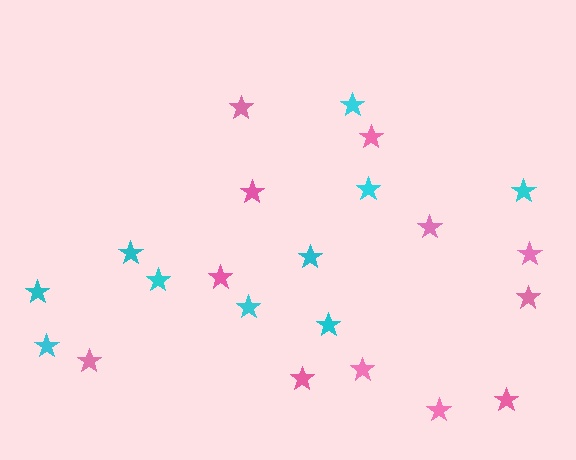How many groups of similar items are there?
There are 2 groups: one group of pink stars (12) and one group of cyan stars (10).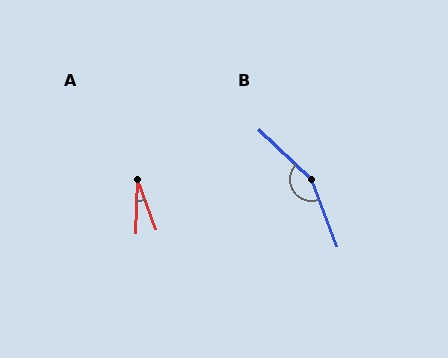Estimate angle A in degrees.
Approximately 21 degrees.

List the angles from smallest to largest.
A (21°), B (153°).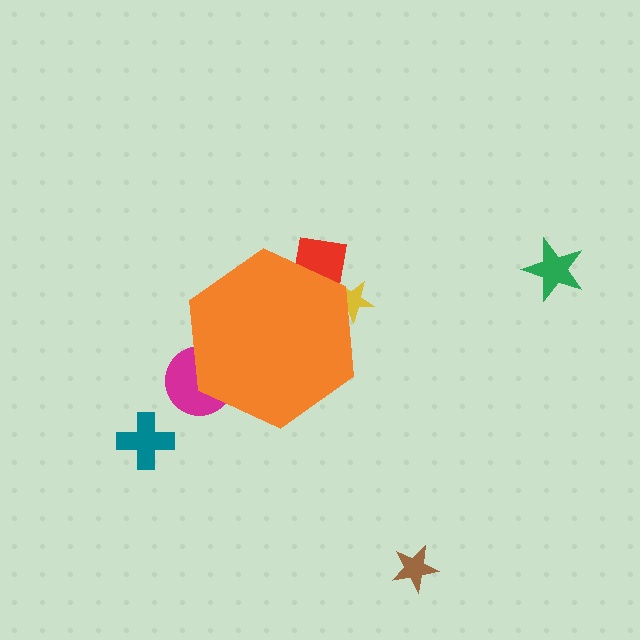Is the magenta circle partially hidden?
Yes, the magenta circle is partially hidden behind the orange hexagon.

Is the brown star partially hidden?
No, the brown star is fully visible.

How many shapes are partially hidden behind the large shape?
3 shapes are partially hidden.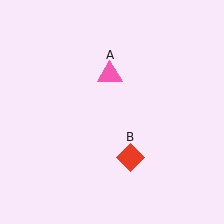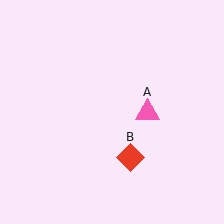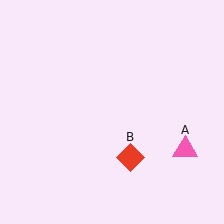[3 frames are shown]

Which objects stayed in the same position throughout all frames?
Red diamond (object B) remained stationary.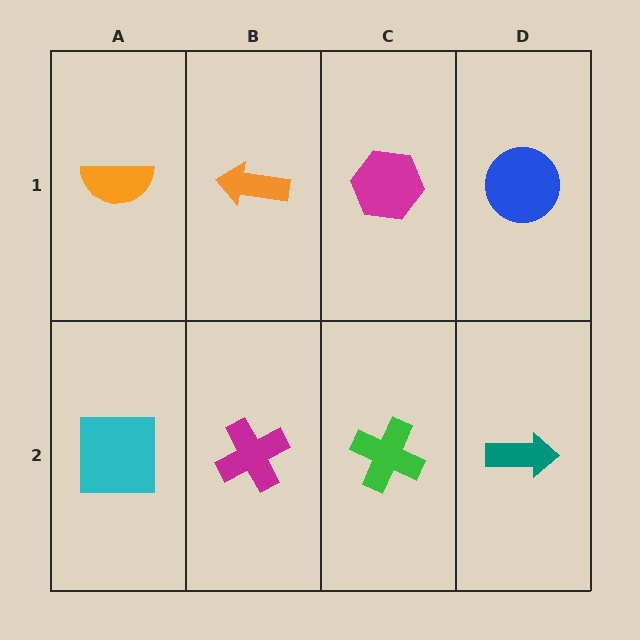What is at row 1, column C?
A magenta hexagon.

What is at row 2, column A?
A cyan square.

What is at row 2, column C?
A green cross.